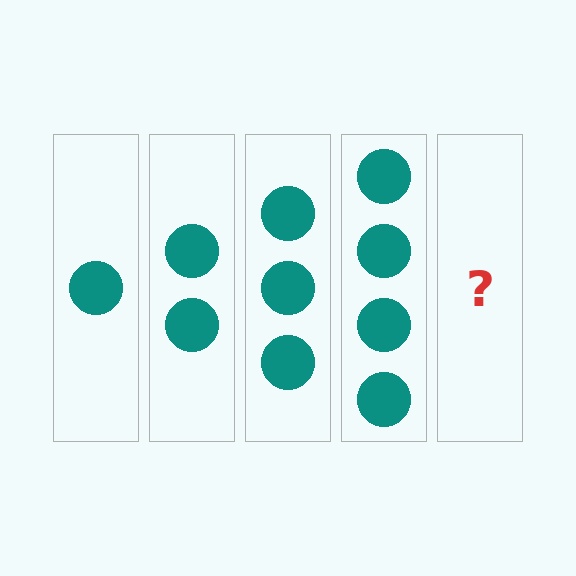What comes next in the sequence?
The next element should be 5 circles.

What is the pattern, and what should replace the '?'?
The pattern is that each step adds one more circle. The '?' should be 5 circles.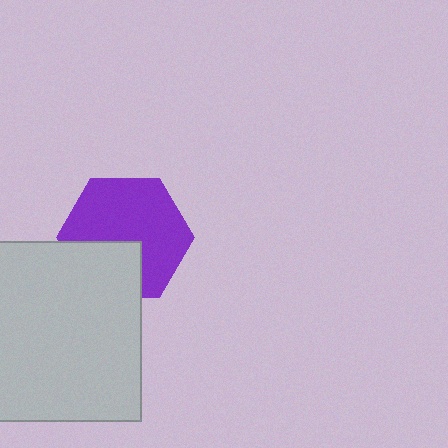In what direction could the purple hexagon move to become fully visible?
The purple hexagon could move up. That would shift it out from behind the light gray square entirely.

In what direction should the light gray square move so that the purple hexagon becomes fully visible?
The light gray square should move down. That is the shortest direction to clear the overlap and leave the purple hexagon fully visible.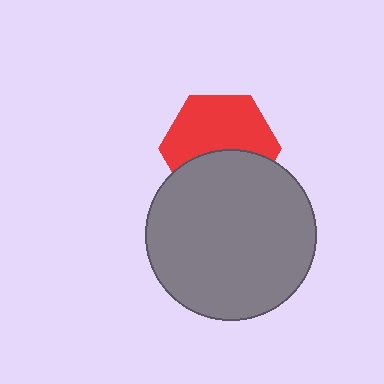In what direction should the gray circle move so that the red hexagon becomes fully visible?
The gray circle should move down. That is the shortest direction to clear the overlap and leave the red hexagon fully visible.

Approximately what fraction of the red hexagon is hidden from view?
Roughly 41% of the red hexagon is hidden behind the gray circle.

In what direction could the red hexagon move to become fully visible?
The red hexagon could move up. That would shift it out from behind the gray circle entirely.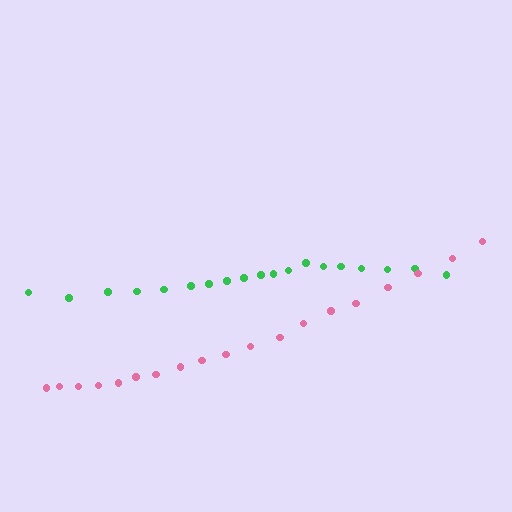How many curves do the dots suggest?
There are 2 distinct paths.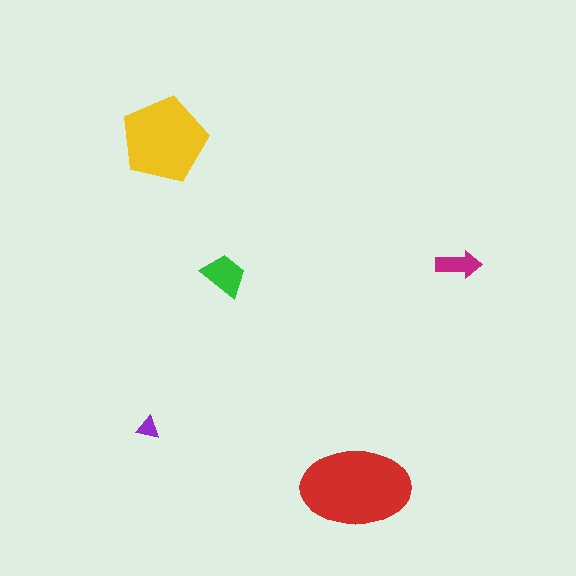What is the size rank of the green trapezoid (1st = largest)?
3rd.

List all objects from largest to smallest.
The red ellipse, the yellow pentagon, the green trapezoid, the magenta arrow, the purple triangle.